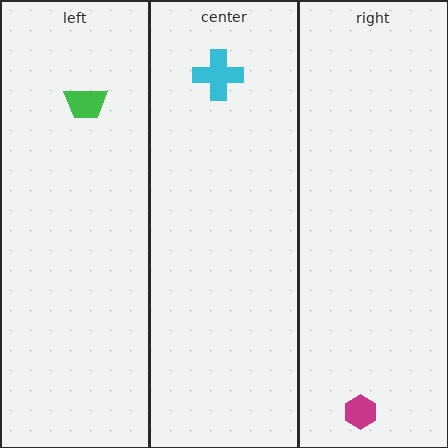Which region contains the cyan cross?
The center region.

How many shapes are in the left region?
1.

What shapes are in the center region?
The cyan cross.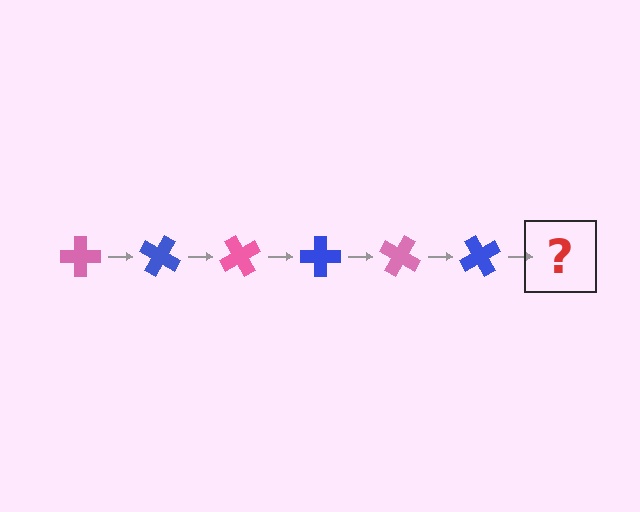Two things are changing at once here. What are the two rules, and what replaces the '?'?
The two rules are that it rotates 30 degrees each step and the color cycles through pink and blue. The '?' should be a pink cross, rotated 180 degrees from the start.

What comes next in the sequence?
The next element should be a pink cross, rotated 180 degrees from the start.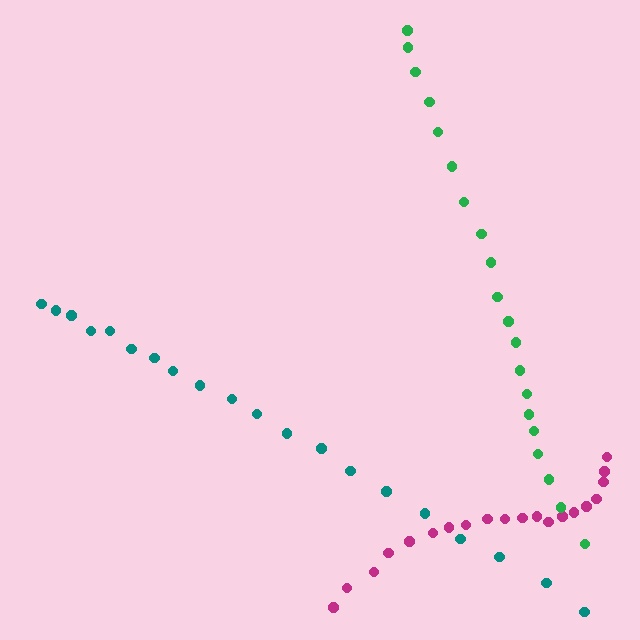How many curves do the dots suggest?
There are 3 distinct paths.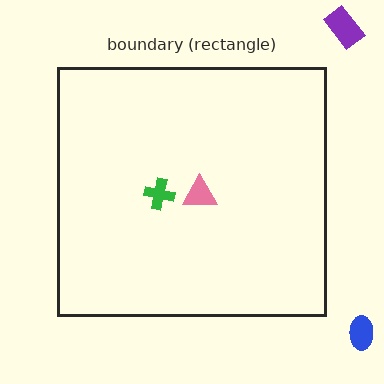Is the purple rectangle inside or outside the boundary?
Outside.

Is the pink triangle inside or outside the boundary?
Inside.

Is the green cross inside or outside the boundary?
Inside.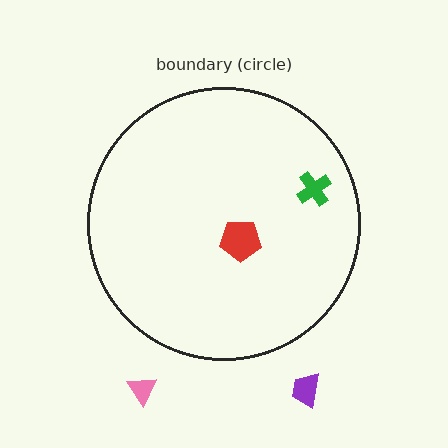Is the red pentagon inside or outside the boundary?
Inside.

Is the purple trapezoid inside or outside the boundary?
Outside.